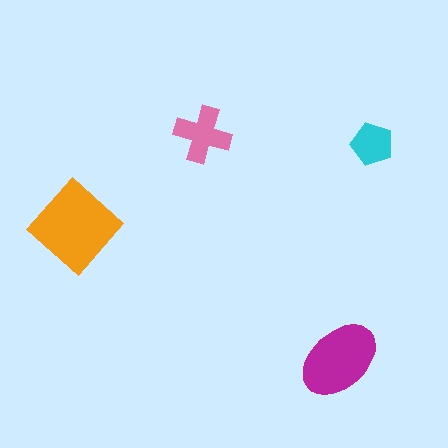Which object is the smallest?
The cyan pentagon.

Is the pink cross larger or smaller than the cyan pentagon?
Larger.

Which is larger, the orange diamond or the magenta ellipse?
The orange diamond.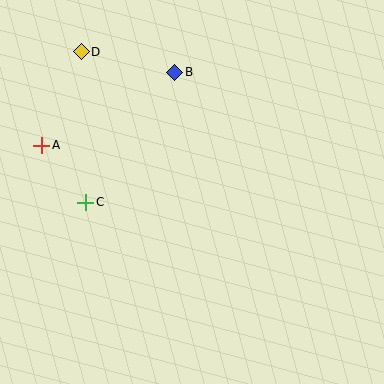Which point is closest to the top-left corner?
Point D is closest to the top-left corner.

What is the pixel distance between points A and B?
The distance between A and B is 152 pixels.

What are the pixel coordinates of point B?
Point B is at (175, 72).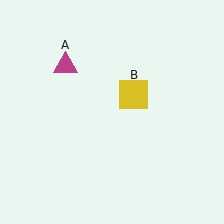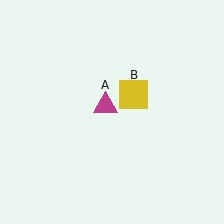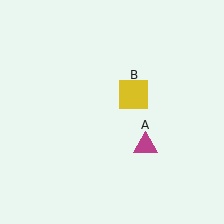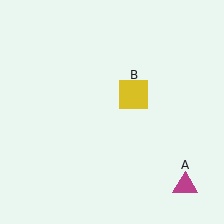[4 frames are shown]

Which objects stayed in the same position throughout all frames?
Yellow square (object B) remained stationary.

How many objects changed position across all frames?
1 object changed position: magenta triangle (object A).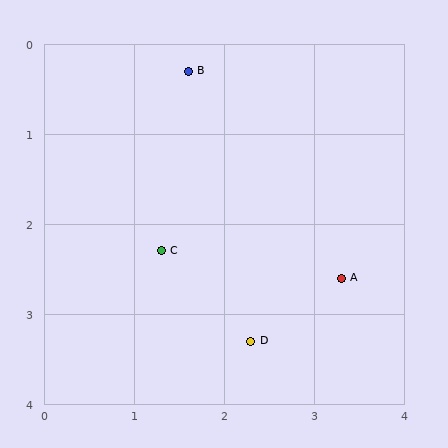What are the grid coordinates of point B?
Point B is at approximately (1.6, 0.3).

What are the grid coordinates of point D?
Point D is at approximately (2.3, 3.3).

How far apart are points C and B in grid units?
Points C and B are about 2.0 grid units apart.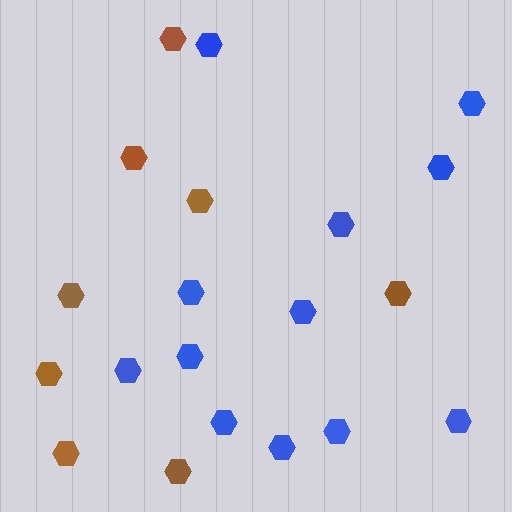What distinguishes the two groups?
There are 2 groups: one group of blue hexagons (12) and one group of brown hexagons (8).